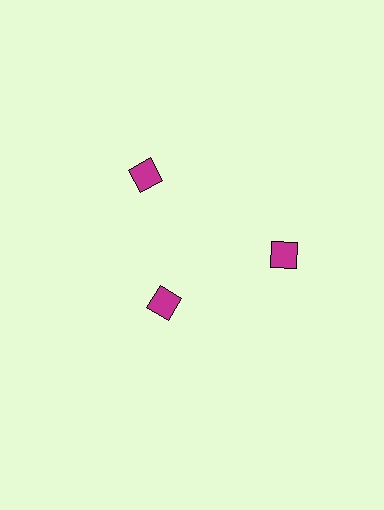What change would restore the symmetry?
The symmetry would be restored by moving it outward, back onto the ring so that all 3 diamonds sit at equal angles and equal distance from the center.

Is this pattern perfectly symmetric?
No. The 3 magenta diamonds are arranged in a ring, but one element near the 7 o'clock position is pulled inward toward the center, breaking the 3-fold rotational symmetry.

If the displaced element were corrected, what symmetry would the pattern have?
It would have 3-fold rotational symmetry — the pattern would map onto itself every 120 degrees.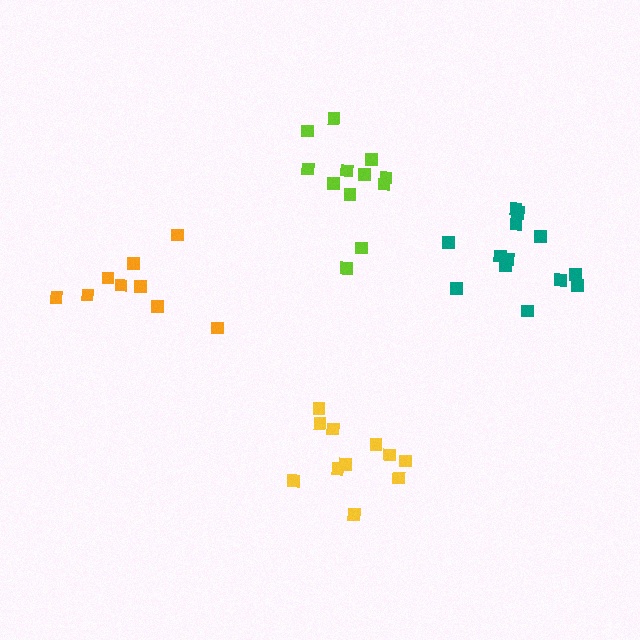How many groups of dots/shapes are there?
There are 4 groups.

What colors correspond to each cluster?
The clusters are colored: yellow, lime, orange, teal.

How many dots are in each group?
Group 1: 11 dots, Group 2: 12 dots, Group 3: 9 dots, Group 4: 14 dots (46 total).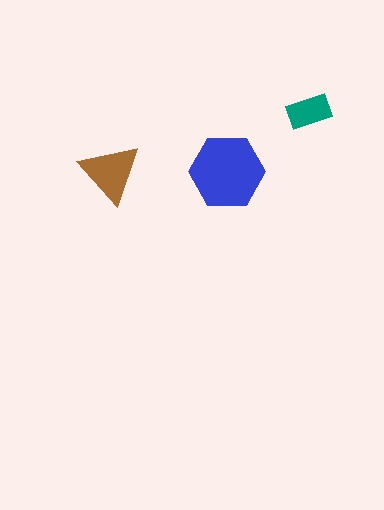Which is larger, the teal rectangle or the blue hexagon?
The blue hexagon.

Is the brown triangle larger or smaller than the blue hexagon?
Smaller.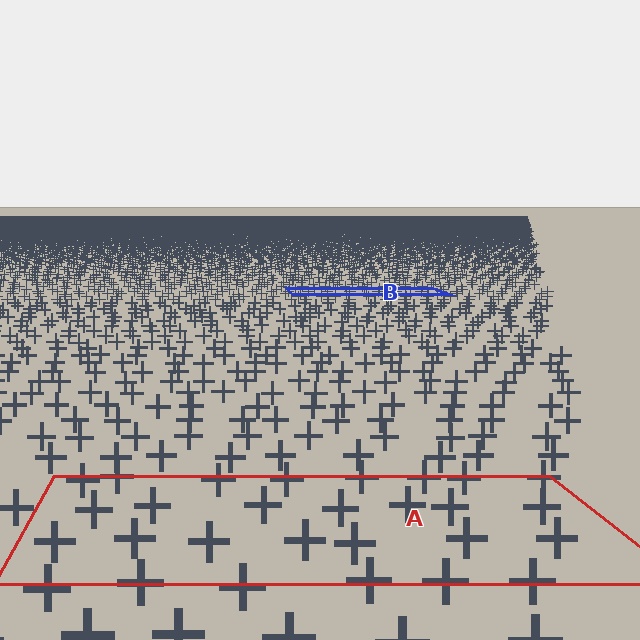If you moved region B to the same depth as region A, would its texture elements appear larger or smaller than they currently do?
They would appear larger. At a closer depth, the same texture elements are projected at a bigger on-screen size.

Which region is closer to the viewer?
Region A is closer. The texture elements there are larger and more spread out.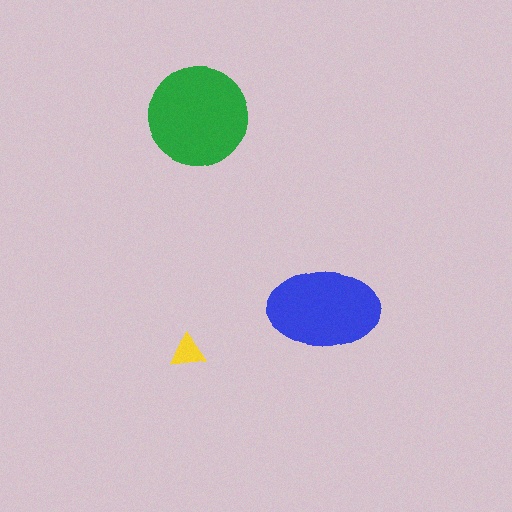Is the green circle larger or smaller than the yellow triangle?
Larger.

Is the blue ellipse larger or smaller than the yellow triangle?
Larger.